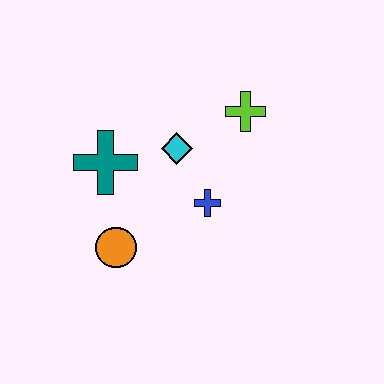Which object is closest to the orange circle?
The teal cross is closest to the orange circle.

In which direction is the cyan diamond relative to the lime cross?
The cyan diamond is to the left of the lime cross.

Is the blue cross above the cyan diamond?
No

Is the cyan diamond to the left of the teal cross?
No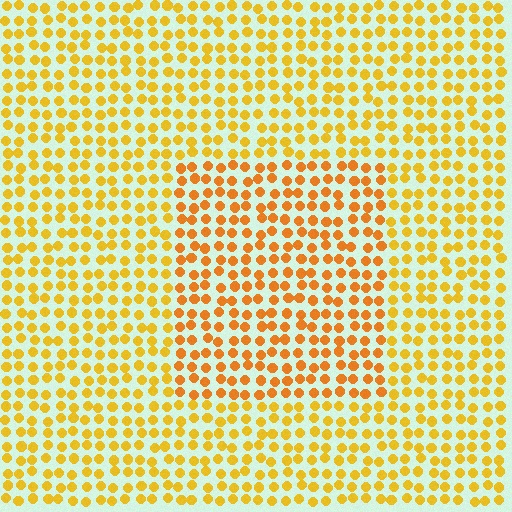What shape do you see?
I see a rectangle.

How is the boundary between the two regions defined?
The boundary is defined purely by a slight shift in hue (about 20 degrees). Spacing, size, and orientation are identical on both sides.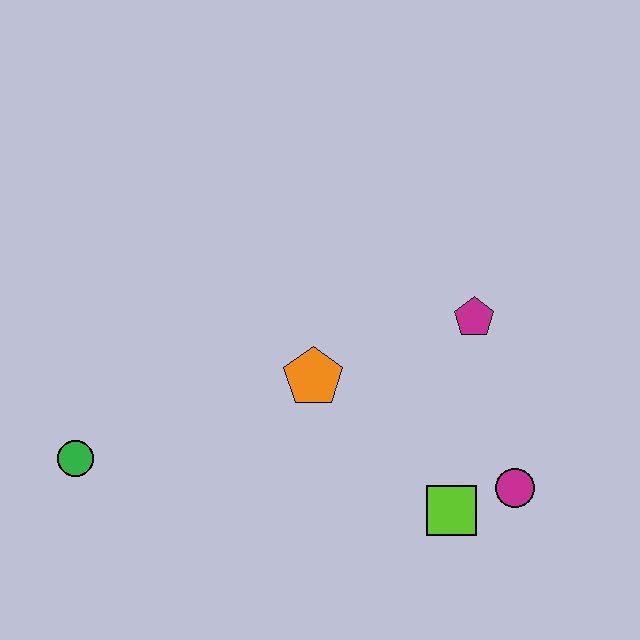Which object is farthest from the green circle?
The magenta circle is farthest from the green circle.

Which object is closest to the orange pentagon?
The magenta pentagon is closest to the orange pentagon.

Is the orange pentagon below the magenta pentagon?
Yes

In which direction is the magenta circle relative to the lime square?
The magenta circle is to the right of the lime square.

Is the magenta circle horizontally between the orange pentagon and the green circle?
No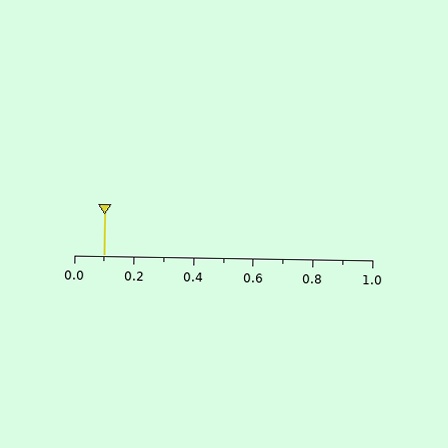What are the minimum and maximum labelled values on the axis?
The axis runs from 0.0 to 1.0.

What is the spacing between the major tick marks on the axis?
The major ticks are spaced 0.2 apart.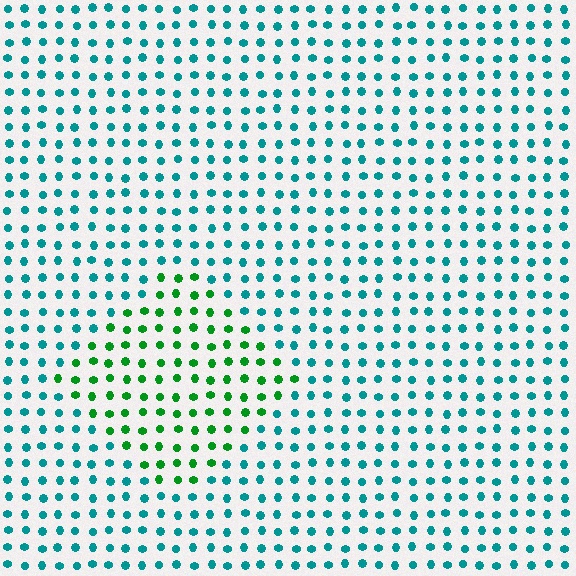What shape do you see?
I see a diamond.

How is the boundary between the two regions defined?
The boundary is defined purely by a slight shift in hue (about 49 degrees). Spacing, size, and orientation are identical on both sides.